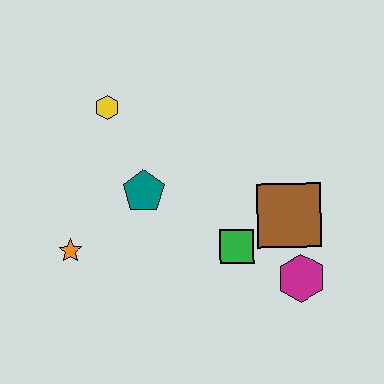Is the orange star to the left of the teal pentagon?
Yes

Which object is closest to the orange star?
The teal pentagon is closest to the orange star.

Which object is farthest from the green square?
The yellow hexagon is farthest from the green square.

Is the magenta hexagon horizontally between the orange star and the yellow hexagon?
No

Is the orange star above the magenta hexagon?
Yes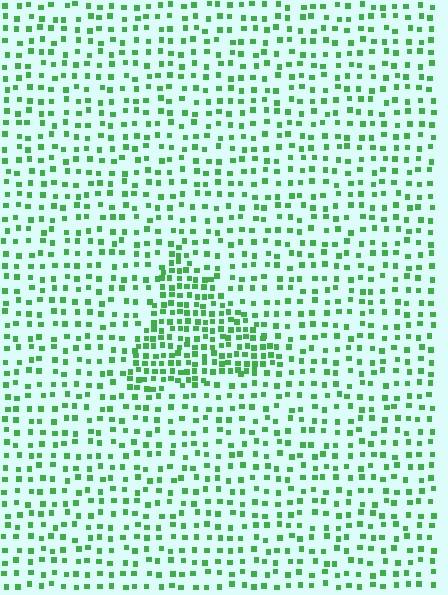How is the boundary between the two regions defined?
The boundary is defined by a change in element density (approximately 2.0x ratio). All elements are the same color, size, and shape.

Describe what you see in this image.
The image contains small green elements arranged at two different densities. A triangle-shaped region is visible where the elements are more densely packed than the surrounding area.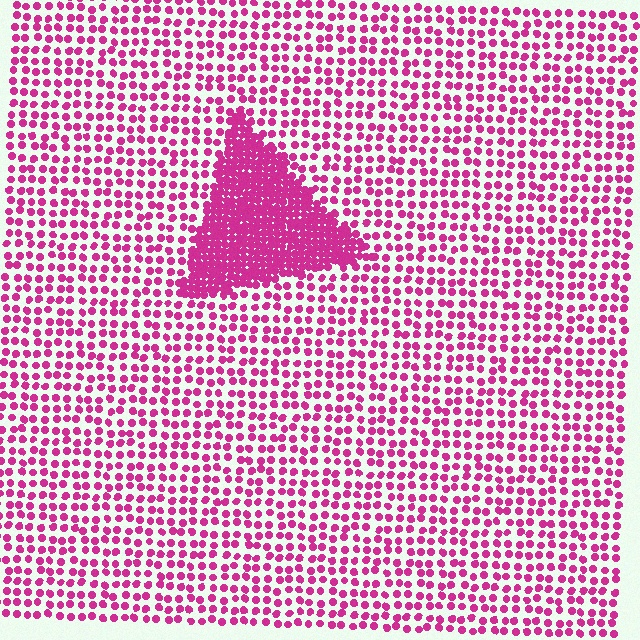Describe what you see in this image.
The image contains small magenta elements arranged at two different densities. A triangle-shaped region is visible where the elements are more densely packed than the surrounding area.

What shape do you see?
I see a triangle.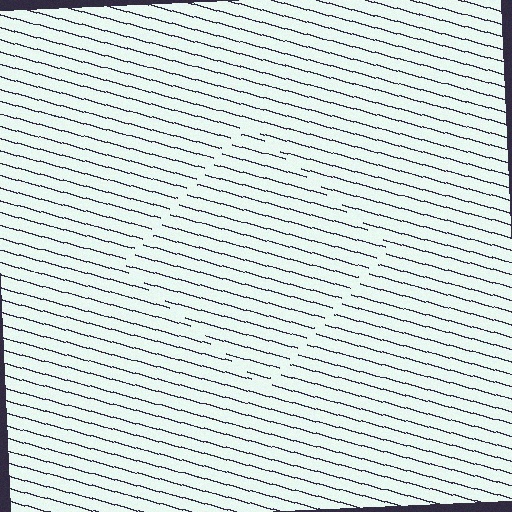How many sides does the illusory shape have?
4 sides — the line-ends trace a square.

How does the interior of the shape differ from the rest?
The interior of the shape contains the same grating, shifted by half a period — the contour is defined by the phase discontinuity where line-ends from the inner and outer gratings abut.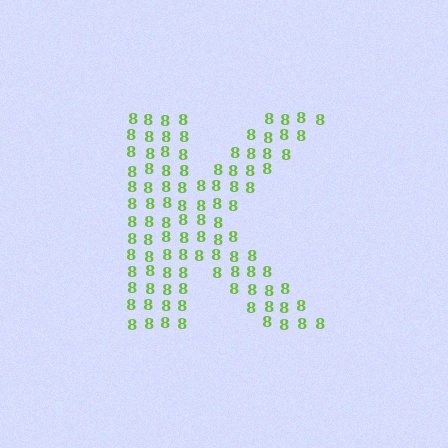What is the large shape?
The large shape is the letter K.